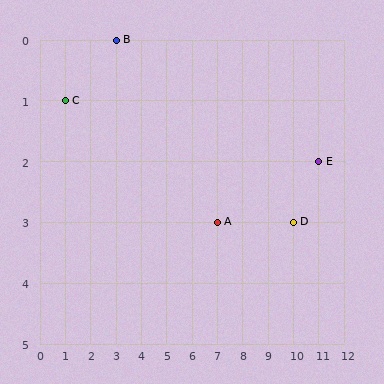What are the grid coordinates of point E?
Point E is at grid coordinates (11, 2).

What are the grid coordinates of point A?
Point A is at grid coordinates (7, 3).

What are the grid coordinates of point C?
Point C is at grid coordinates (1, 1).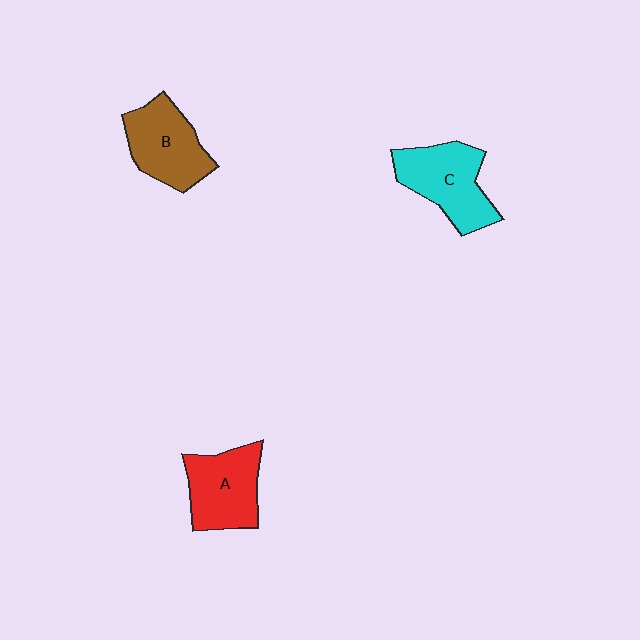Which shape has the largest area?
Shape C (cyan).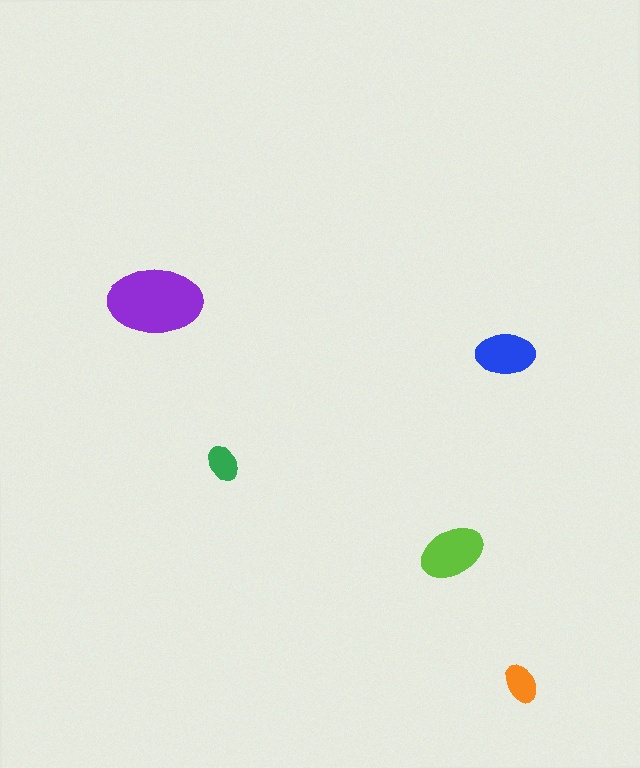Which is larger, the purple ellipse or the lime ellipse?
The purple one.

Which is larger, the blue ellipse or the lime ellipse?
The lime one.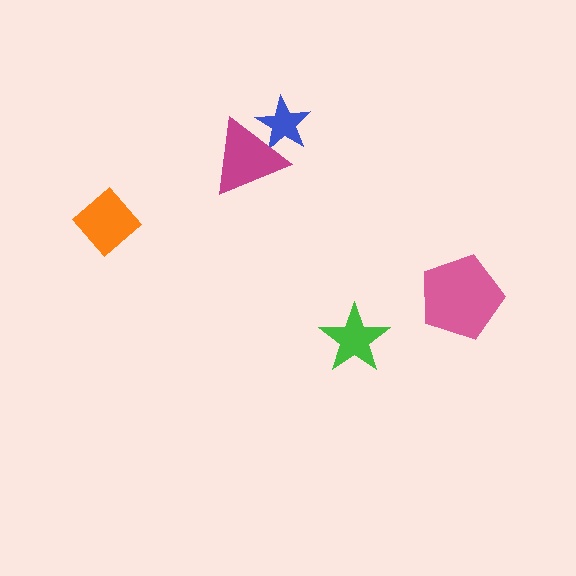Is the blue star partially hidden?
Yes, it is partially covered by another shape.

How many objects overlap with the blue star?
1 object overlaps with the blue star.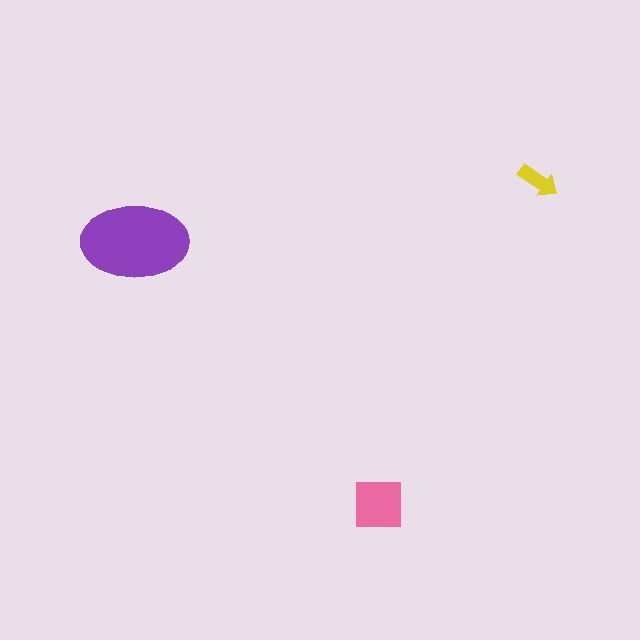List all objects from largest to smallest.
The purple ellipse, the pink square, the yellow arrow.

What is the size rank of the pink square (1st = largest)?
2nd.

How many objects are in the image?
There are 3 objects in the image.